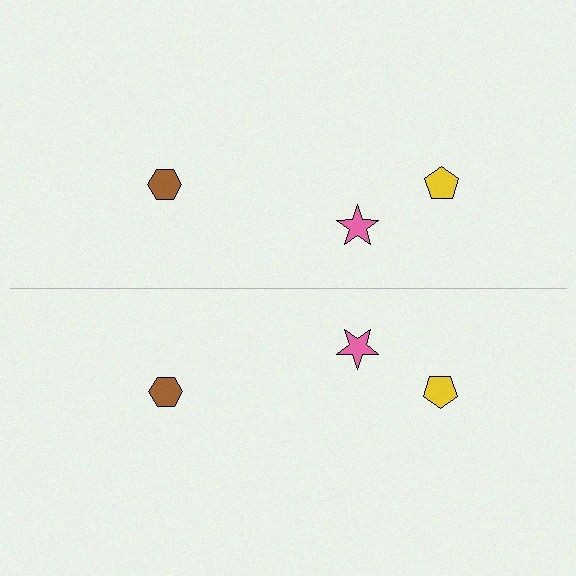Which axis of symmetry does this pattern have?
The pattern has a horizontal axis of symmetry running through the center of the image.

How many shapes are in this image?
There are 6 shapes in this image.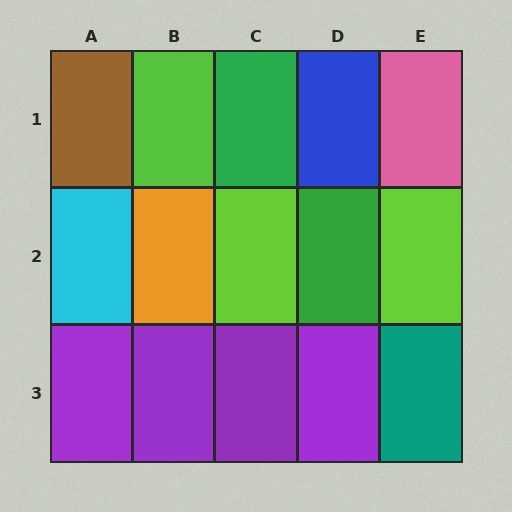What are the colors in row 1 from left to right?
Brown, lime, green, blue, pink.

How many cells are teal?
1 cell is teal.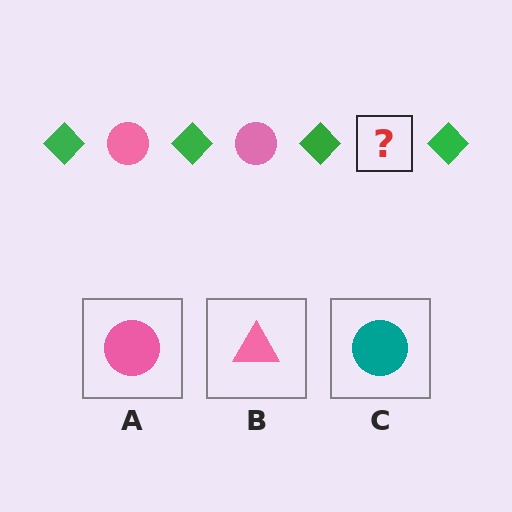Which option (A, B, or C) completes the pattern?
A.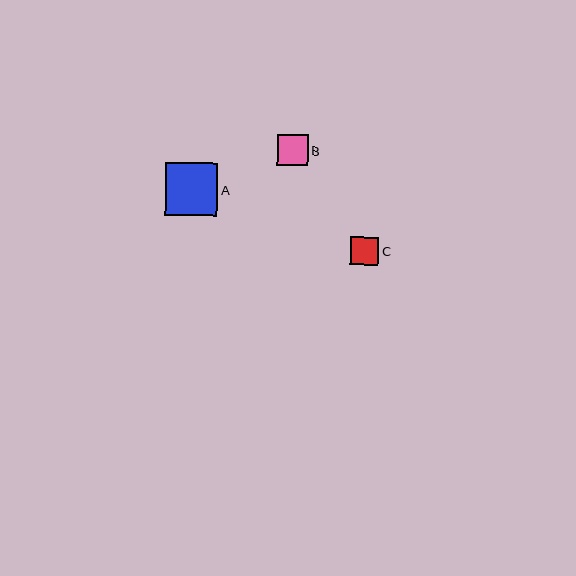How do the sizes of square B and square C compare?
Square B and square C are approximately the same size.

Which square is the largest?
Square A is the largest with a size of approximately 53 pixels.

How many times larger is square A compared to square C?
Square A is approximately 1.9 times the size of square C.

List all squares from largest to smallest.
From largest to smallest: A, B, C.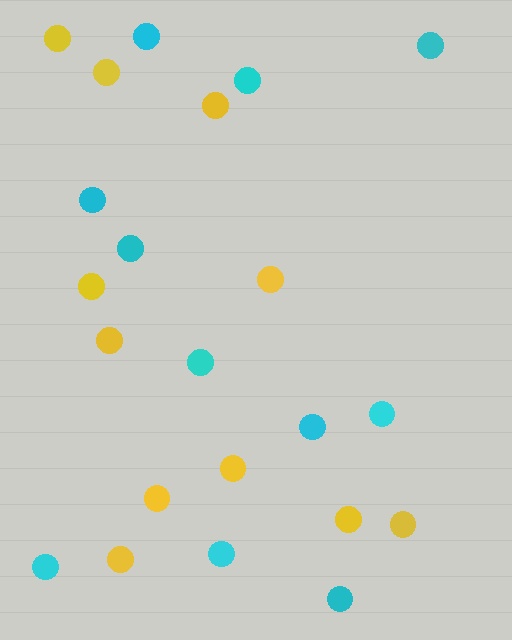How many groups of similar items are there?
There are 2 groups: one group of yellow circles (11) and one group of cyan circles (11).